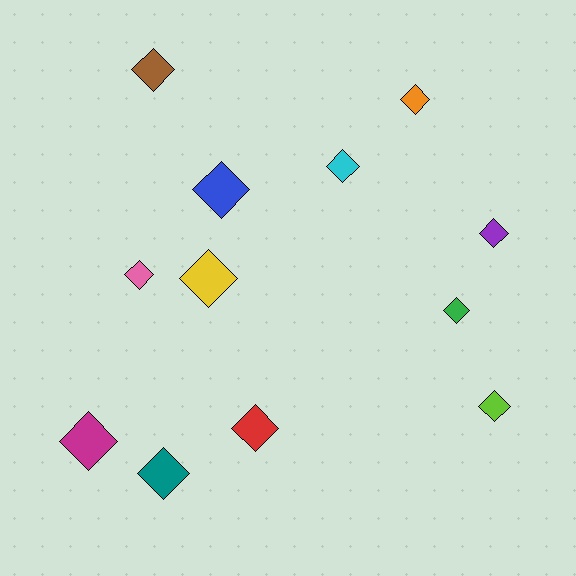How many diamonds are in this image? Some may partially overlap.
There are 12 diamonds.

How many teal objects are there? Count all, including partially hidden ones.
There is 1 teal object.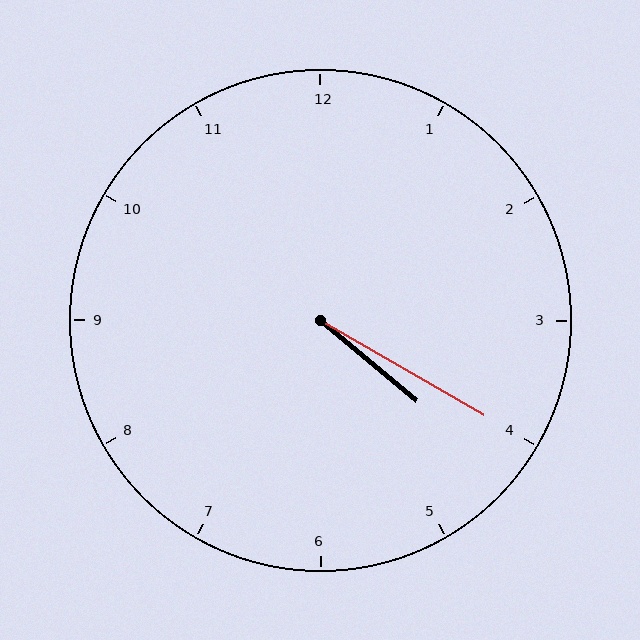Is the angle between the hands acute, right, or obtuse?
It is acute.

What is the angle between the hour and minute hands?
Approximately 10 degrees.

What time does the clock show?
4:20.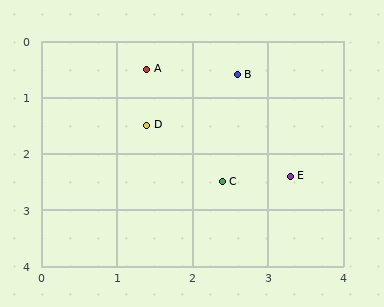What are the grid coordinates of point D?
Point D is at approximately (1.4, 1.5).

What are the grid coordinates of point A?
Point A is at approximately (1.4, 0.5).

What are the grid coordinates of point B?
Point B is at approximately (2.6, 0.6).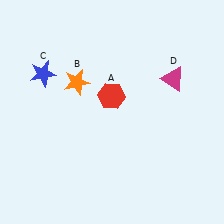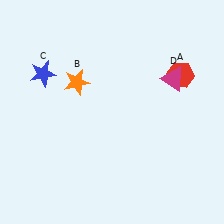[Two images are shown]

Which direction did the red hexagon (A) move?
The red hexagon (A) moved right.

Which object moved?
The red hexagon (A) moved right.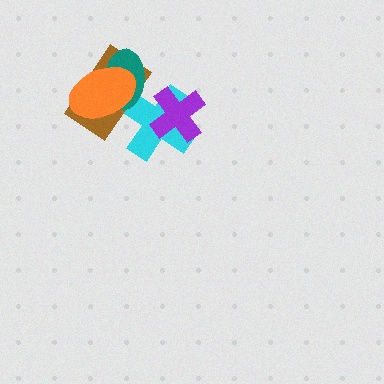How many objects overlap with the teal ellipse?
3 objects overlap with the teal ellipse.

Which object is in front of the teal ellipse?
The orange ellipse is in front of the teal ellipse.